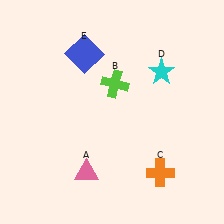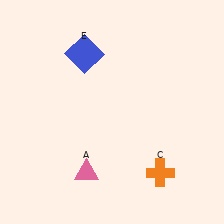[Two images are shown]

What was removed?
The lime cross (B), the cyan star (D) were removed in Image 2.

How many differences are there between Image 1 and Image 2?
There are 2 differences between the two images.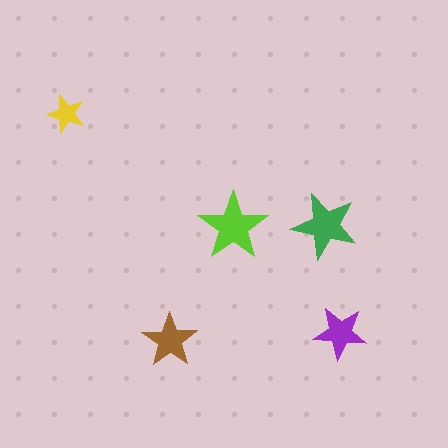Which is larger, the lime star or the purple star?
The lime one.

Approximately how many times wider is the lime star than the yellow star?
About 2 times wider.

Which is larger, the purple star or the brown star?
The brown one.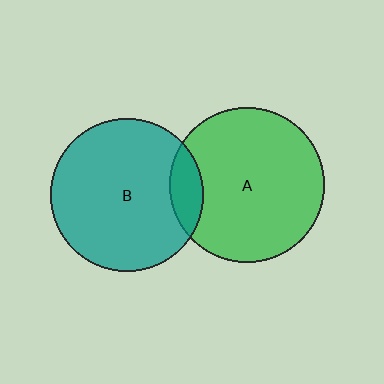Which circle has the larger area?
Circle A (green).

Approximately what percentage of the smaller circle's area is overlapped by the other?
Approximately 10%.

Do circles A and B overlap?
Yes.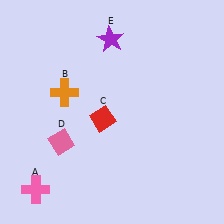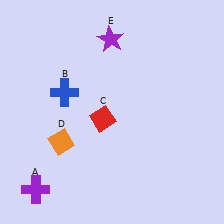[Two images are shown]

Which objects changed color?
A changed from pink to purple. B changed from orange to blue. D changed from pink to orange.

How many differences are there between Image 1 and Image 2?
There are 3 differences between the two images.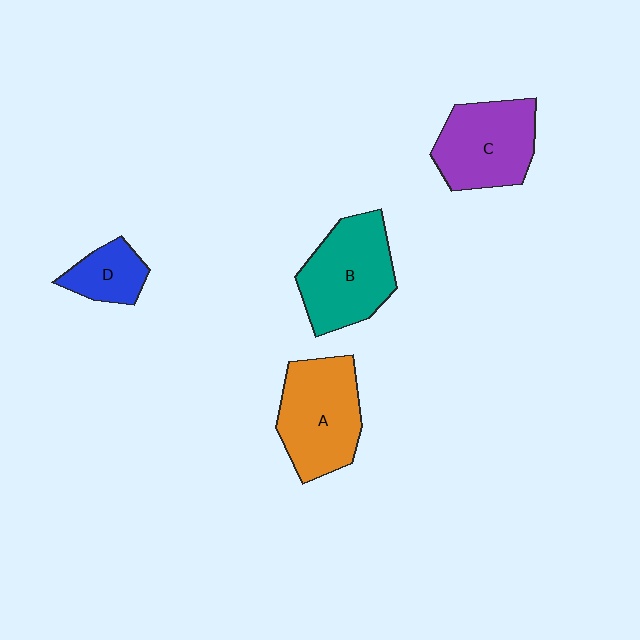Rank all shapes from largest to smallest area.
From largest to smallest: A (orange), B (teal), C (purple), D (blue).